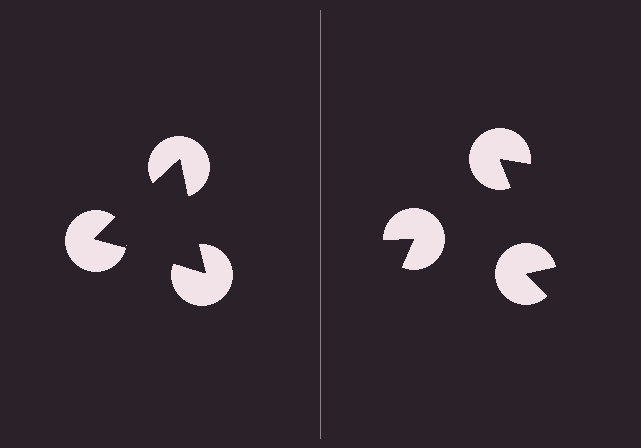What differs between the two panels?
The pac-man discs are positioned identically on both sides; only the wedge orientations differ. On the left they align to a triangle; on the right they are misaligned.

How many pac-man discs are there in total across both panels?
6 — 3 on each side.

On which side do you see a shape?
An illusory triangle appears on the left side. On the right side the wedge cuts are rotated, so no coherent shape forms.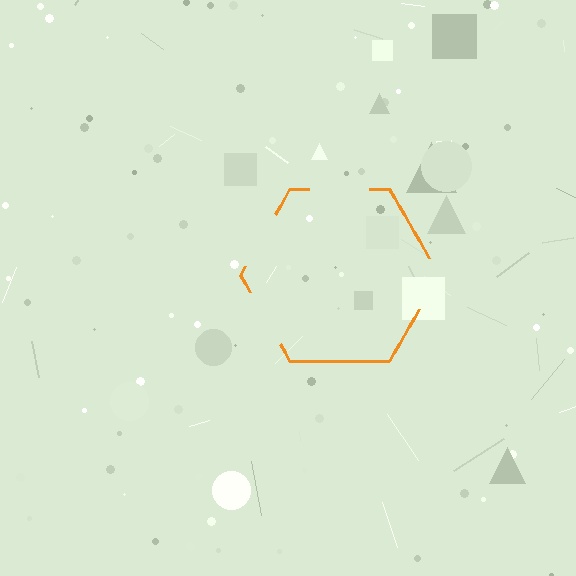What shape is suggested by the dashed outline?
The dashed outline suggests a hexagon.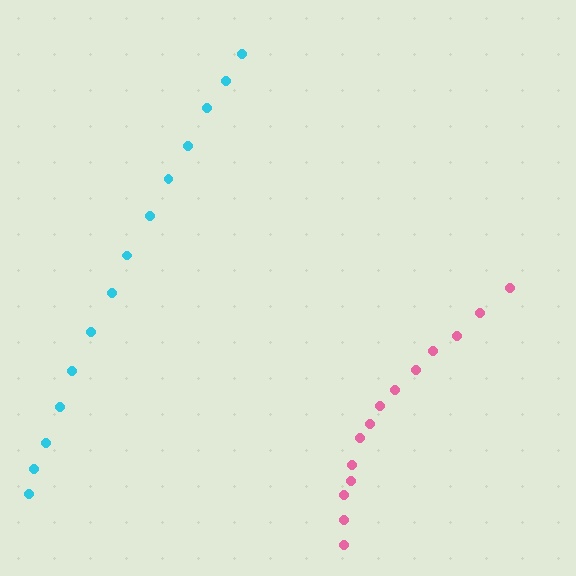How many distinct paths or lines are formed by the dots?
There are 2 distinct paths.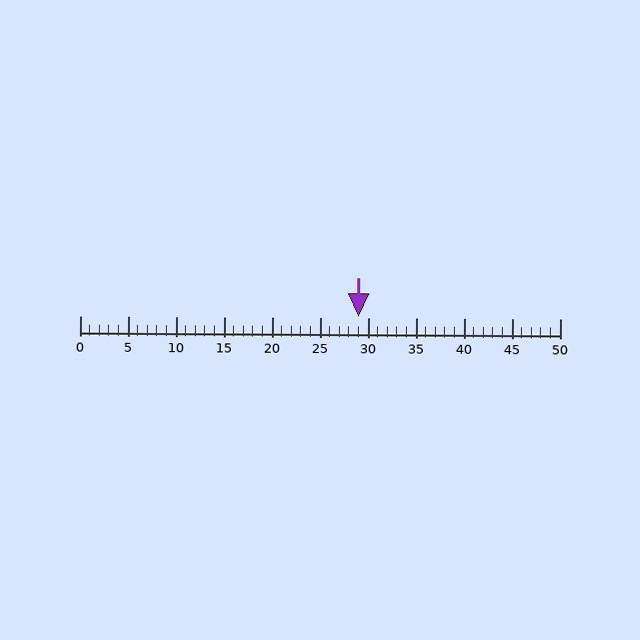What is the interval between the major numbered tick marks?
The major tick marks are spaced 5 units apart.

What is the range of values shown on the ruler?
The ruler shows values from 0 to 50.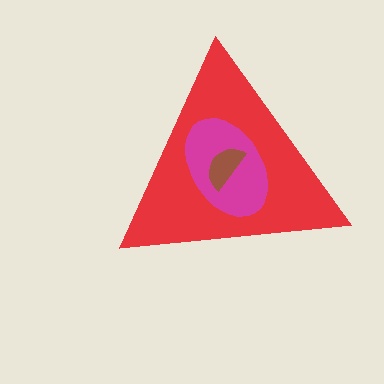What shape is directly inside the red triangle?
The magenta ellipse.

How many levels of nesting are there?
3.